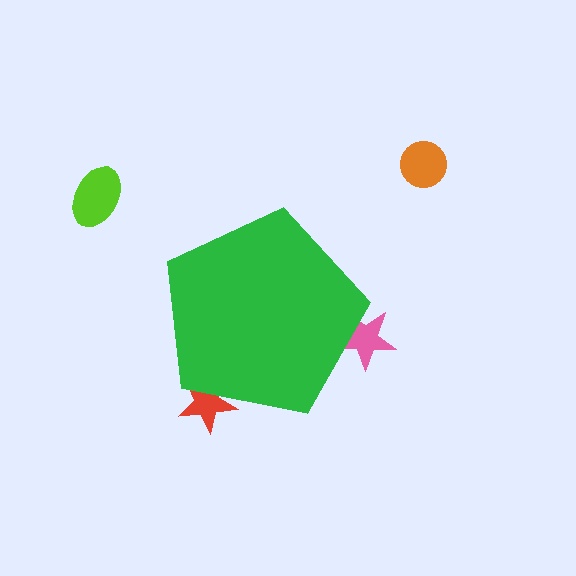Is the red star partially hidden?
Yes, the red star is partially hidden behind the green pentagon.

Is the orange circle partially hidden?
No, the orange circle is fully visible.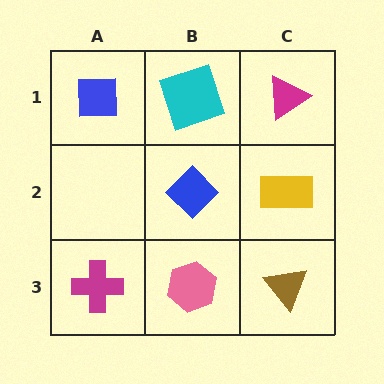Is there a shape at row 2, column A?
No, that cell is empty.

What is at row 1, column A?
A blue square.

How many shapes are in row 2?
2 shapes.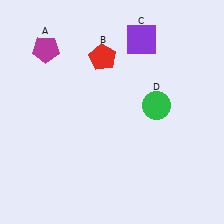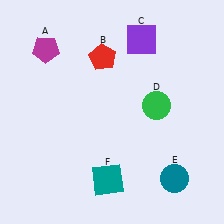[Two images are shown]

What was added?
A teal circle (E), a teal square (F) were added in Image 2.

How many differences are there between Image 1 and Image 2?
There are 2 differences between the two images.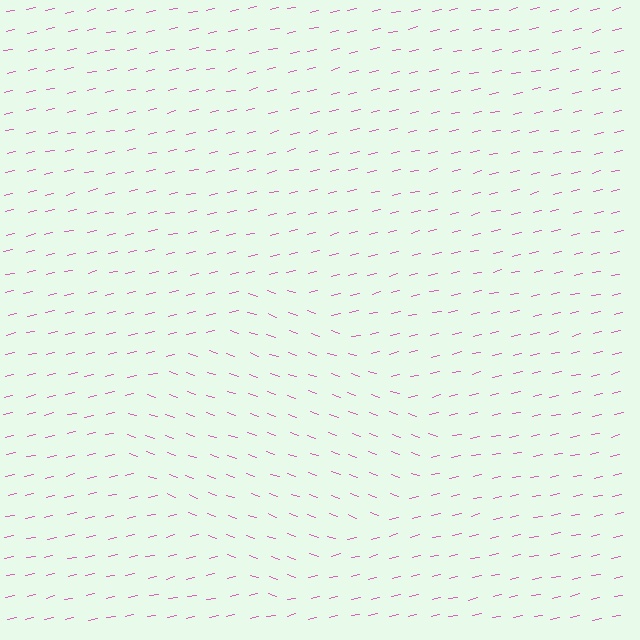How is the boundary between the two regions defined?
The boundary is defined purely by a change in line orientation (approximately 32 degrees difference). All lines are the same color and thickness.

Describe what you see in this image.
The image is filled with small pink line segments. A diamond region in the image has lines oriented differently from the surrounding lines, creating a visible texture boundary.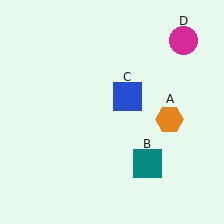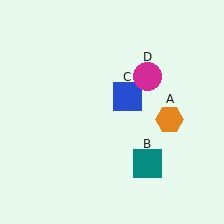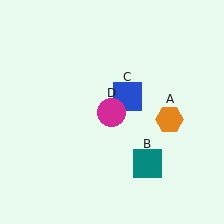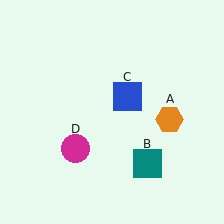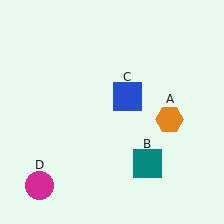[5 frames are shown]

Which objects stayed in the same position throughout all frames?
Orange hexagon (object A) and teal square (object B) and blue square (object C) remained stationary.